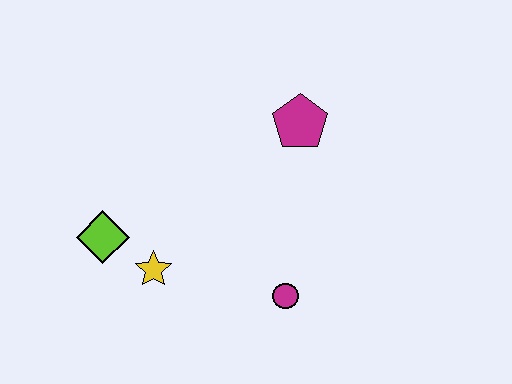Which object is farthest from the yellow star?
The magenta pentagon is farthest from the yellow star.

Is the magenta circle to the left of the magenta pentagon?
Yes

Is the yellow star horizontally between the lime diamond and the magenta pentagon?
Yes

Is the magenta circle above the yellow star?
No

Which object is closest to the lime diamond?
The yellow star is closest to the lime diamond.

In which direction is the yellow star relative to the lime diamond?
The yellow star is to the right of the lime diamond.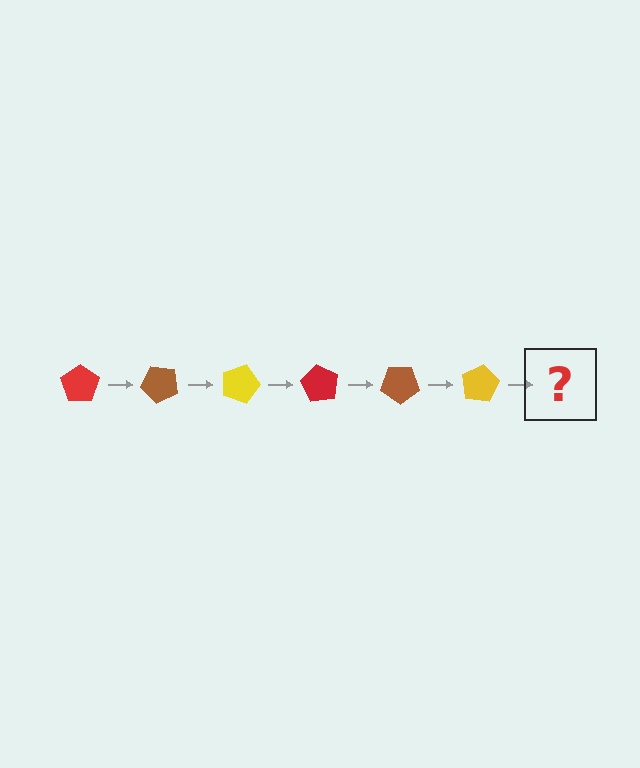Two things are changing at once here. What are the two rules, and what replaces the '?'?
The two rules are that it rotates 45 degrees each step and the color cycles through red, brown, and yellow. The '?' should be a red pentagon, rotated 270 degrees from the start.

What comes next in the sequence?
The next element should be a red pentagon, rotated 270 degrees from the start.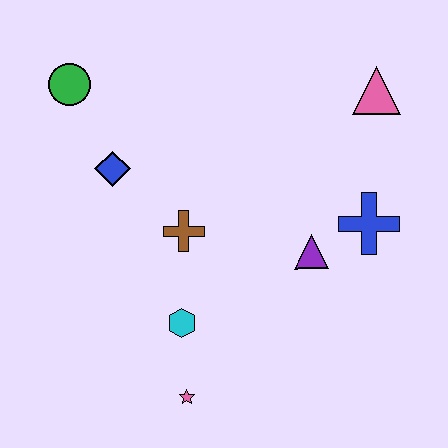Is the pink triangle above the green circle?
No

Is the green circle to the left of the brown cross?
Yes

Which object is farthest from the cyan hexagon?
The pink triangle is farthest from the cyan hexagon.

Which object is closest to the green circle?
The blue diamond is closest to the green circle.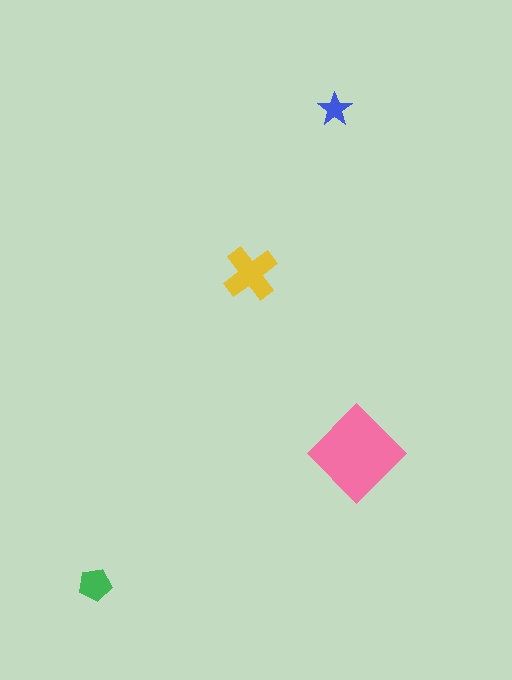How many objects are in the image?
There are 4 objects in the image.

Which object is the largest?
The pink diamond.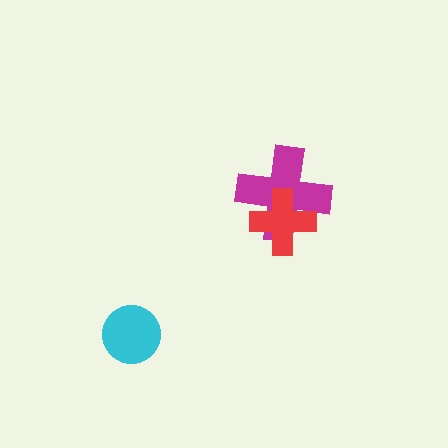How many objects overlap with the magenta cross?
1 object overlaps with the magenta cross.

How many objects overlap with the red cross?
1 object overlaps with the red cross.